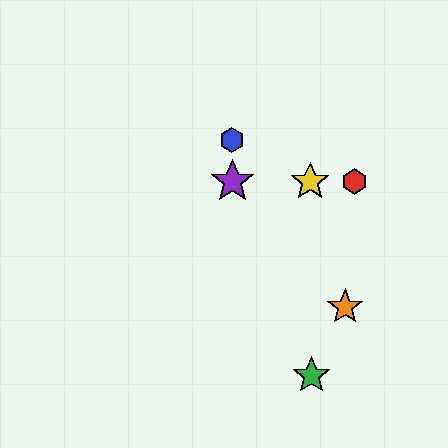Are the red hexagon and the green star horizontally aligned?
No, the red hexagon is at y≈182 and the green star is at y≈376.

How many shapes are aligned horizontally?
3 shapes (the red hexagon, the yellow star, the purple star) are aligned horizontally.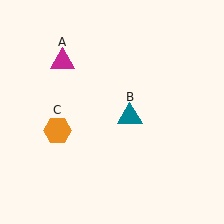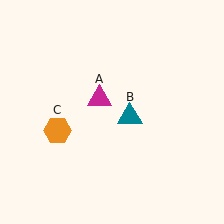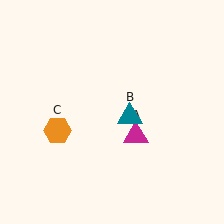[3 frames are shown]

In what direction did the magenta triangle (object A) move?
The magenta triangle (object A) moved down and to the right.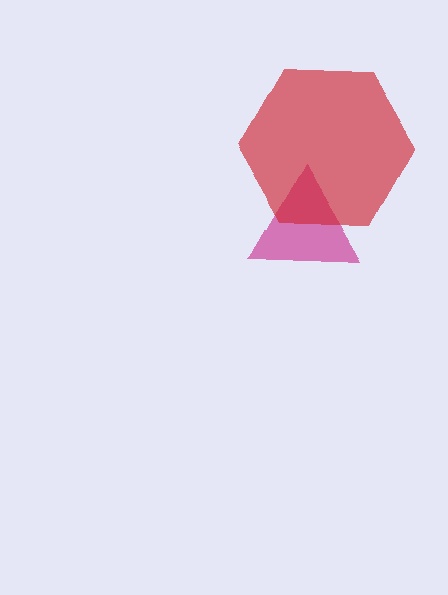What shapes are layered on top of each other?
The layered shapes are: a magenta triangle, a red hexagon.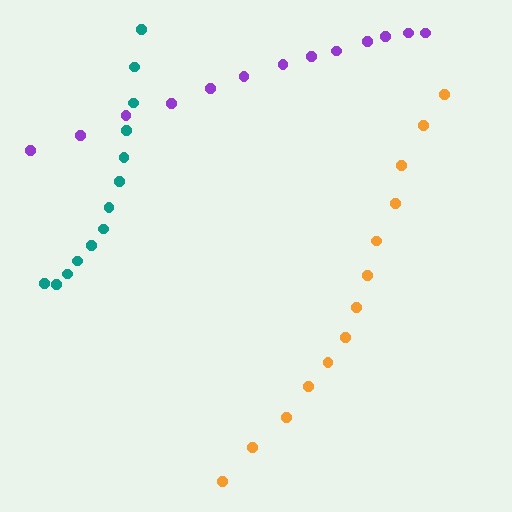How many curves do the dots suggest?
There are 3 distinct paths.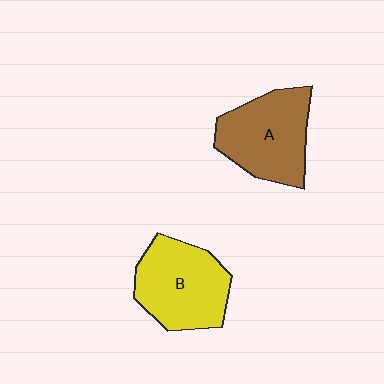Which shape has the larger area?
Shape B (yellow).